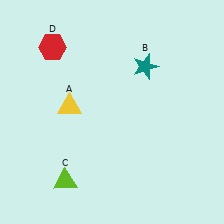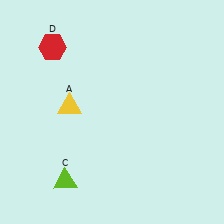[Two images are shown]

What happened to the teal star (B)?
The teal star (B) was removed in Image 2. It was in the top-right area of Image 1.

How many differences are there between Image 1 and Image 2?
There is 1 difference between the two images.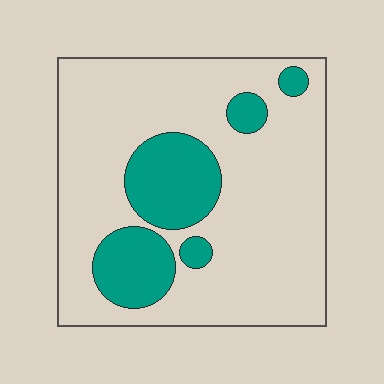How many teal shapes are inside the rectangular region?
5.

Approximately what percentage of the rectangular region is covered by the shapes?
Approximately 20%.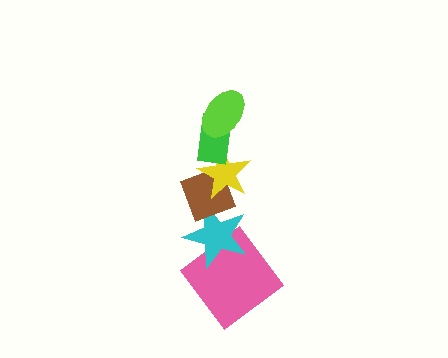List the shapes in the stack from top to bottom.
From top to bottom: the lime ellipse, the green rectangle, the yellow star, the brown diamond, the cyan star, the pink diamond.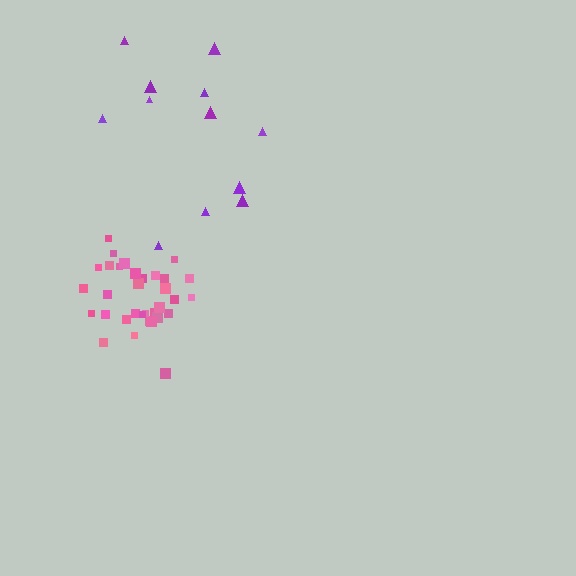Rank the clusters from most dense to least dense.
pink, purple.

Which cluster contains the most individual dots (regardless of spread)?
Pink (33).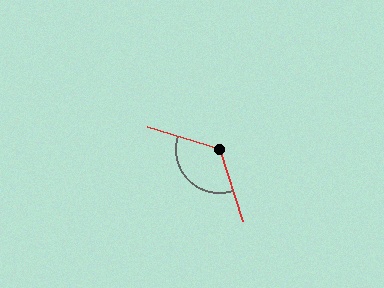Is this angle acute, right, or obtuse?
It is obtuse.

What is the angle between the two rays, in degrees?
Approximately 125 degrees.